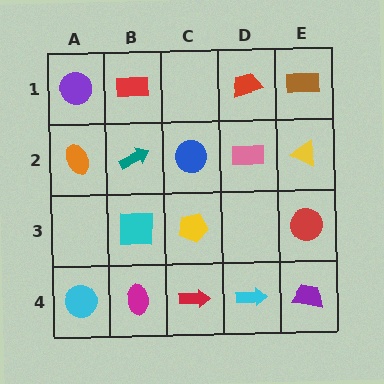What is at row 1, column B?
A red rectangle.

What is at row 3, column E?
A red circle.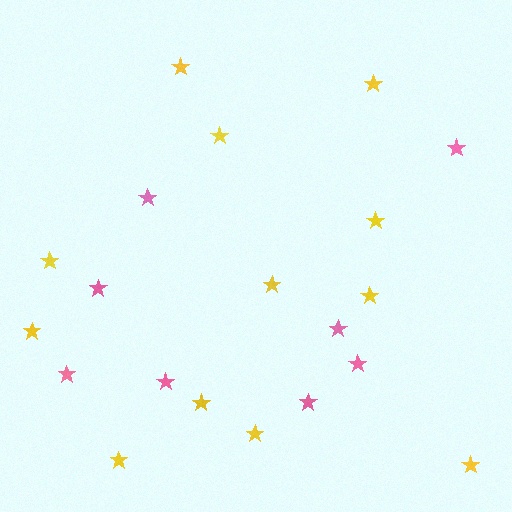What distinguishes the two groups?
There are 2 groups: one group of yellow stars (12) and one group of pink stars (8).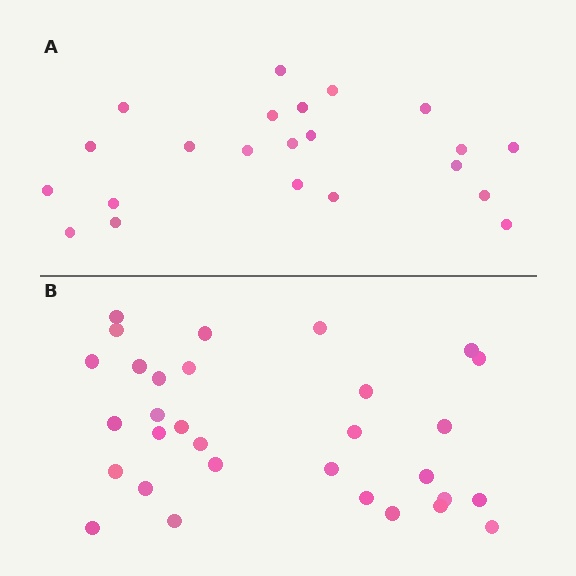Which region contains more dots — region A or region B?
Region B (the bottom region) has more dots.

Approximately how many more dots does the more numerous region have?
Region B has roughly 8 or so more dots than region A.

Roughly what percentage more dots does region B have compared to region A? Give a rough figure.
About 40% more.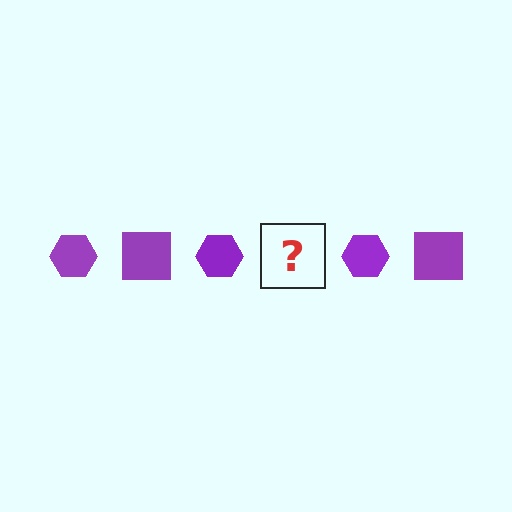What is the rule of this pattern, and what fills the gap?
The rule is that the pattern cycles through hexagon, square shapes in purple. The gap should be filled with a purple square.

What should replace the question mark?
The question mark should be replaced with a purple square.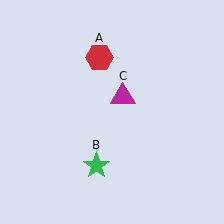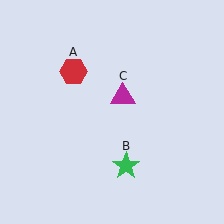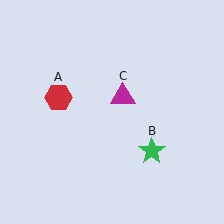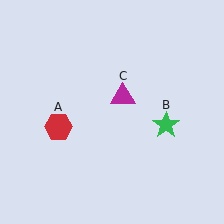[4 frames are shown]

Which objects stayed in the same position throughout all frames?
Magenta triangle (object C) remained stationary.